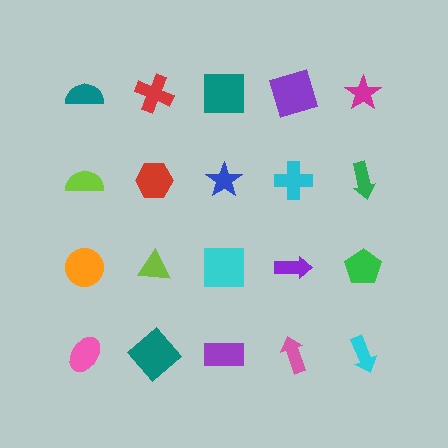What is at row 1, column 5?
A magenta star.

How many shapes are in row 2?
5 shapes.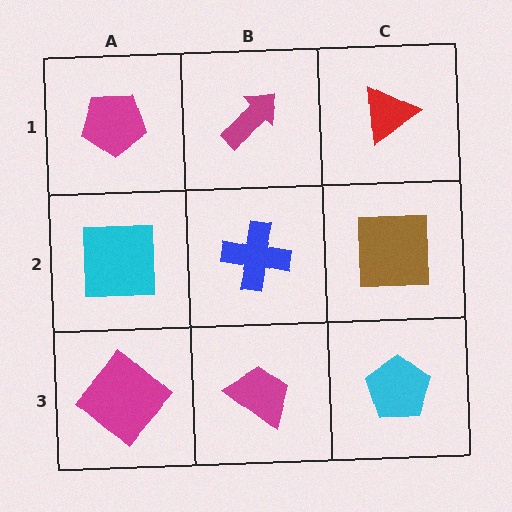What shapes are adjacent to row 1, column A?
A cyan square (row 2, column A), a magenta arrow (row 1, column B).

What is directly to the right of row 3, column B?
A cyan pentagon.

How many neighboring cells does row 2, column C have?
3.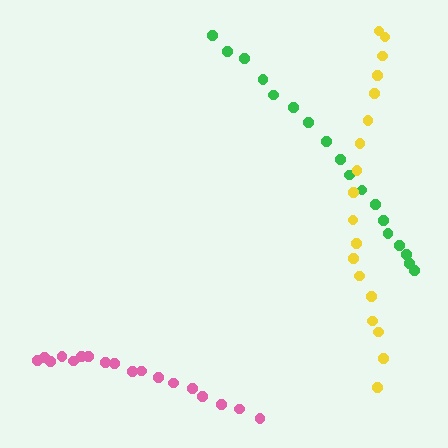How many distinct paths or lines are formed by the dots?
There are 3 distinct paths.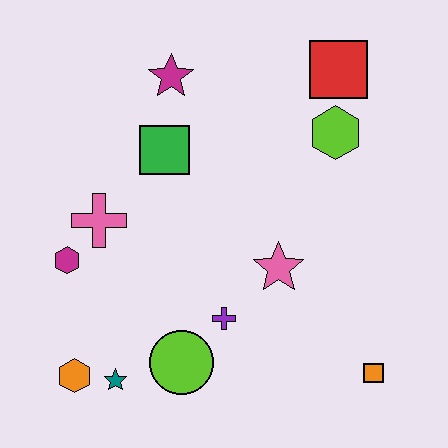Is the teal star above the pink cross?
No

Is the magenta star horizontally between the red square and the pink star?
No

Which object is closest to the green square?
The magenta star is closest to the green square.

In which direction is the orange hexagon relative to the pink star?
The orange hexagon is to the left of the pink star.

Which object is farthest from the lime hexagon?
The orange hexagon is farthest from the lime hexagon.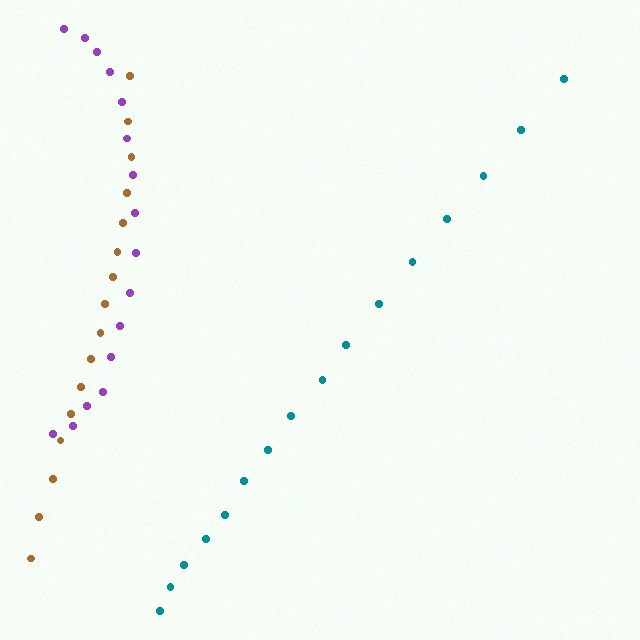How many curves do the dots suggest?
There are 3 distinct paths.